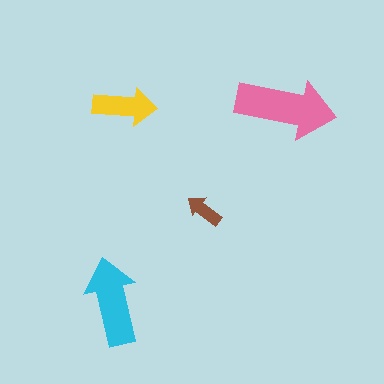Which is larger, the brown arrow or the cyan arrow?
The cyan one.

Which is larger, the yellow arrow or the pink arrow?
The pink one.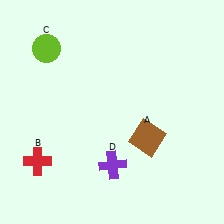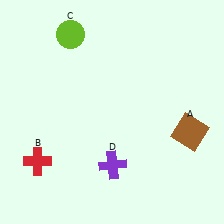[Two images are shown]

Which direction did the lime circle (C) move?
The lime circle (C) moved right.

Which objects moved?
The objects that moved are: the brown square (A), the lime circle (C).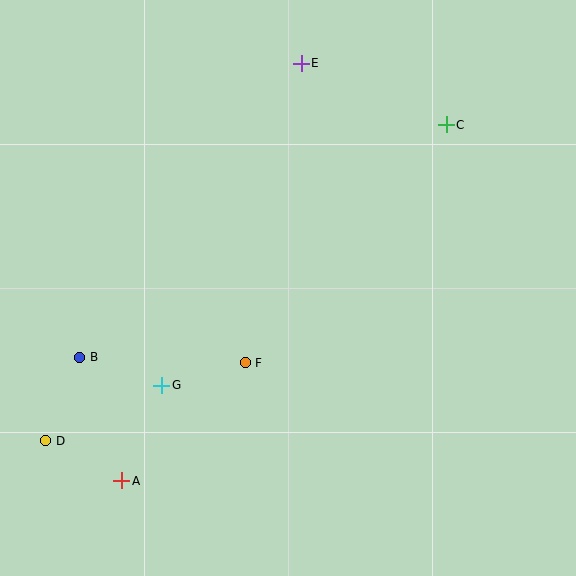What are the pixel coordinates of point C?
Point C is at (446, 125).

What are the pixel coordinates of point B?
Point B is at (80, 357).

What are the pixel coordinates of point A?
Point A is at (122, 481).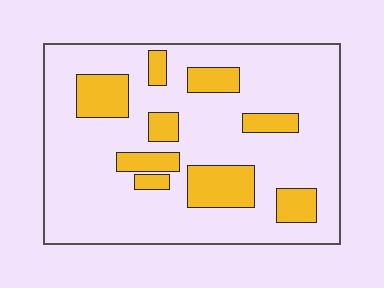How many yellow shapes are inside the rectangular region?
9.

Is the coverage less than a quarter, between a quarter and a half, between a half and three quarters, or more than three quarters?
Less than a quarter.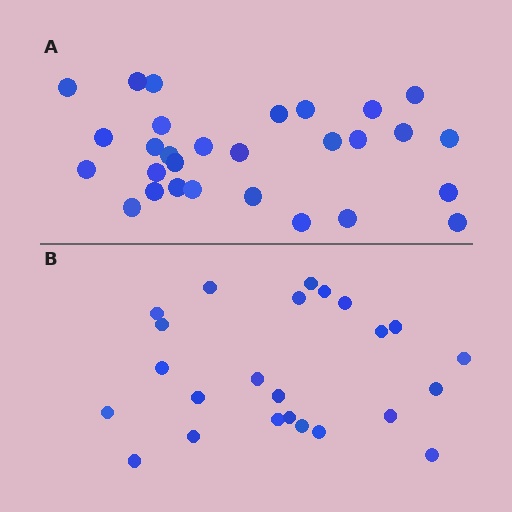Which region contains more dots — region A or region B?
Region A (the top region) has more dots.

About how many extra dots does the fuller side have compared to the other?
Region A has about 5 more dots than region B.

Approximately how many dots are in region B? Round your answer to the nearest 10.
About 20 dots. (The exact count is 24, which rounds to 20.)